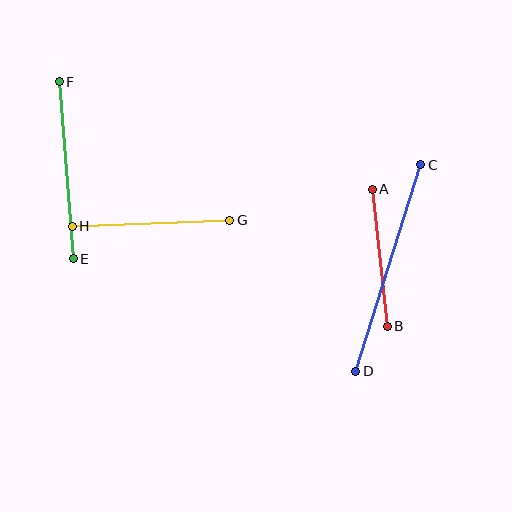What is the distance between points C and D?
The distance is approximately 216 pixels.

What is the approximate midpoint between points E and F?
The midpoint is at approximately (66, 170) pixels.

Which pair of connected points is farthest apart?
Points C and D are farthest apart.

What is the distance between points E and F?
The distance is approximately 177 pixels.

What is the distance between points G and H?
The distance is approximately 158 pixels.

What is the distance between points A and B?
The distance is approximately 138 pixels.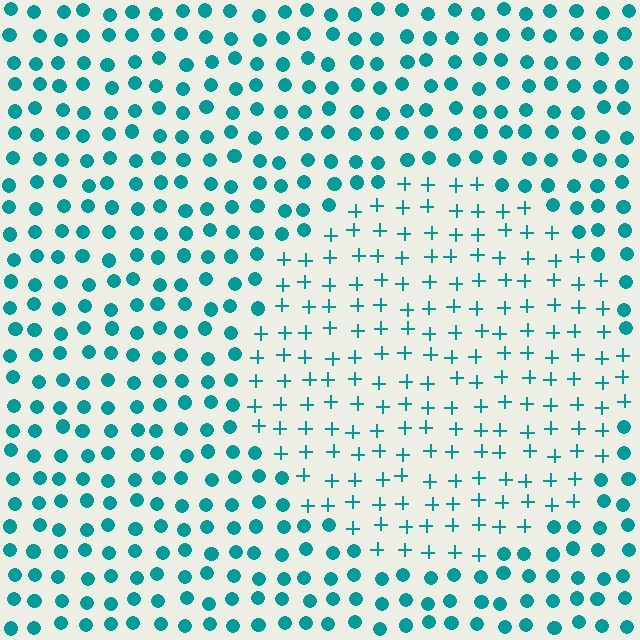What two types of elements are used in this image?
The image uses plus signs inside the circle region and circles outside it.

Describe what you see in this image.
The image is filled with small teal elements arranged in a uniform grid. A circle-shaped region contains plus signs, while the surrounding area contains circles. The boundary is defined purely by the change in element shape.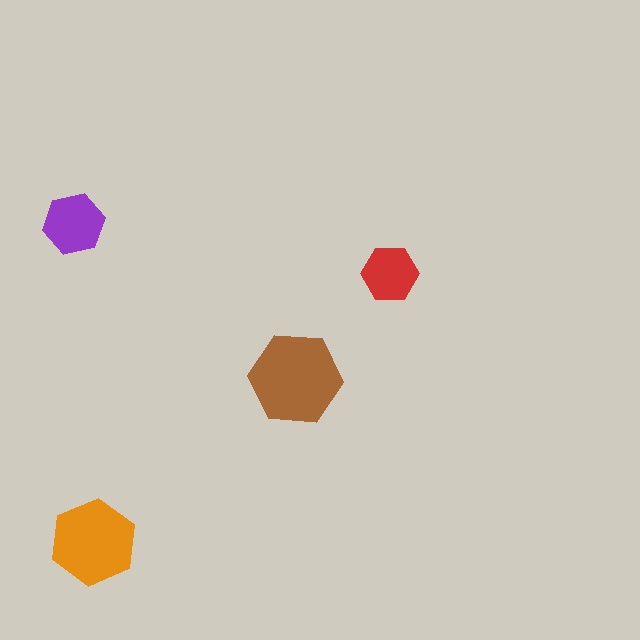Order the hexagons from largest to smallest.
the brown one, the orange one, the purple one, the red one.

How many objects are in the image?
There are 4 objects in the image.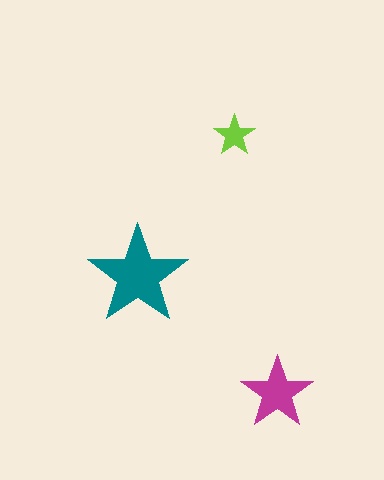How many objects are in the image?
There are 3 objects in the image.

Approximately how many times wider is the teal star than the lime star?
About 2.5 times wider.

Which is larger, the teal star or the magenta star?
The teal one.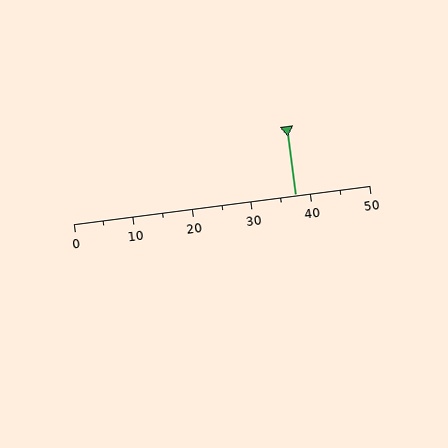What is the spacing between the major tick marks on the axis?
The major ticks are spaced 10 apart.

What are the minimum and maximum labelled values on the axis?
The axis runs from 0 to 50.